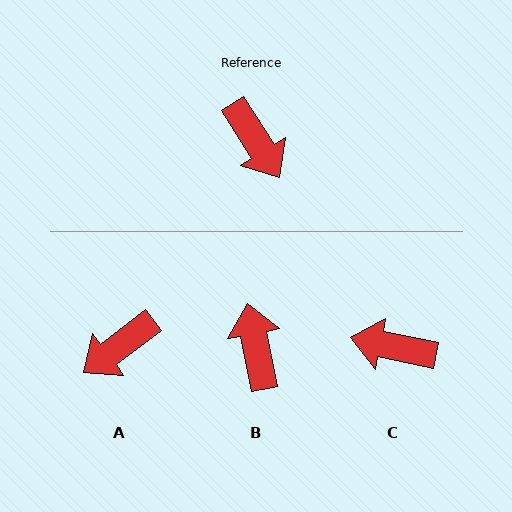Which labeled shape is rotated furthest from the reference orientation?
B, about 159 degrees away.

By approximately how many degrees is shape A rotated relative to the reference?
Approximately 85 degrees clockwise.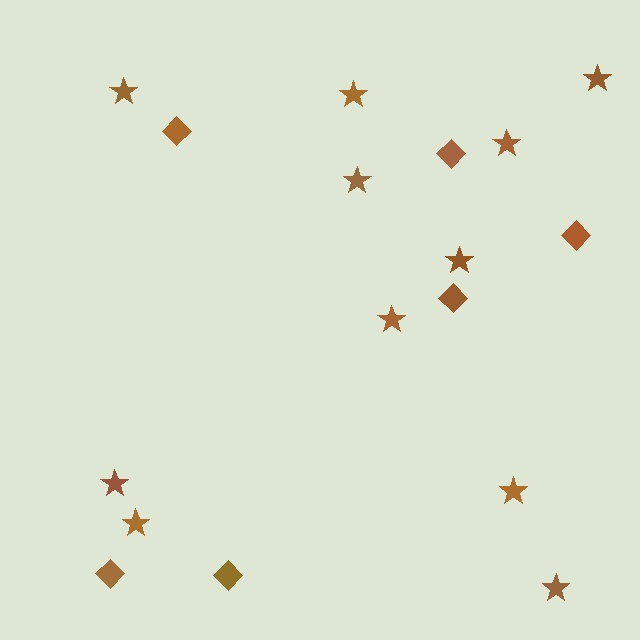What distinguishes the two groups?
There are 2 groups: one group of diamonds (6) and one group of stars (11).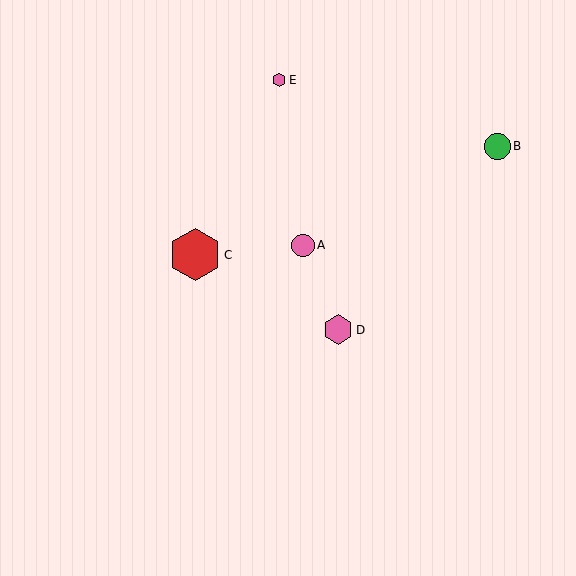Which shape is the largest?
The red hexagon (labeled C) is the largest.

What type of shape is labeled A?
Shape A is a pink circle.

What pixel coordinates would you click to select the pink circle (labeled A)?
Click at (303, 245) to select the pink circle A.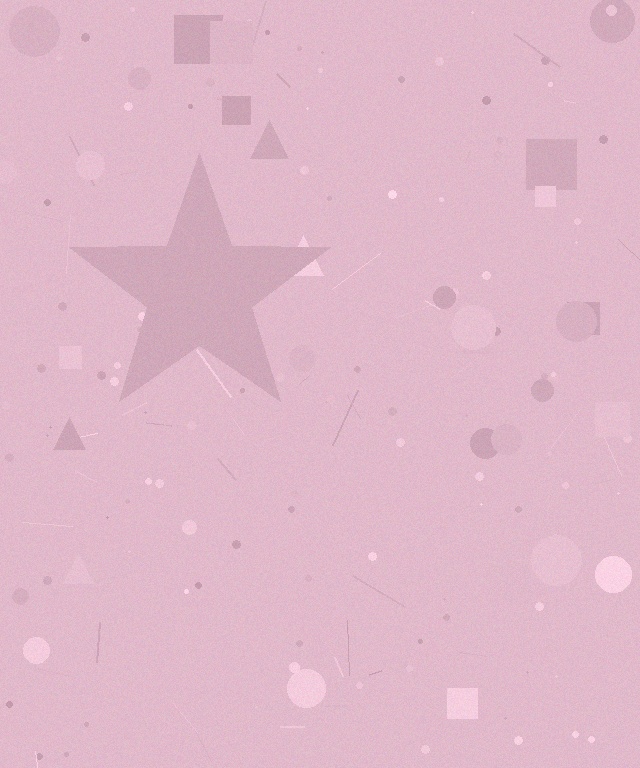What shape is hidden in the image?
A star is hidden in the image.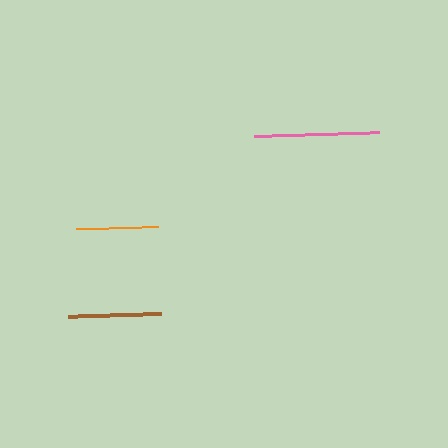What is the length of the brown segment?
The brown segment is approximately 94 pixels long.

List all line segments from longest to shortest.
From longest to shortest: pink, brown, orange.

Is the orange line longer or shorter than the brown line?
The brown line is longer than the orange line.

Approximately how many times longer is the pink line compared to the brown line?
The pink line is approximately 1.3 times the length of the brown line.